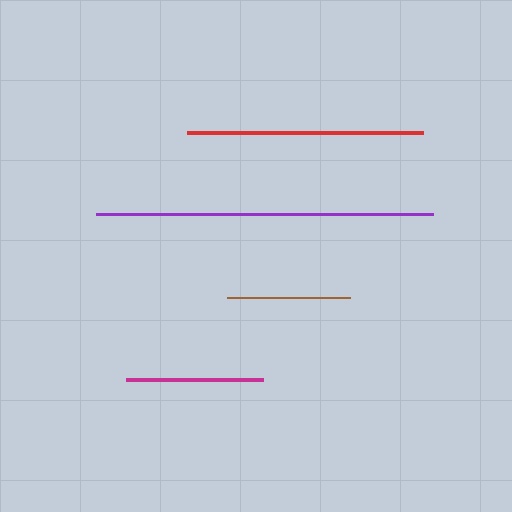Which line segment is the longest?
The purple line is the longest at approximately 337 pixels.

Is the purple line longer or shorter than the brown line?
The purple line is longer than the brown line.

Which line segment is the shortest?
The brown line is the shortest at approximately 123 pixels.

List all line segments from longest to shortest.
From longest to shortest: purple, red, magenta, brown.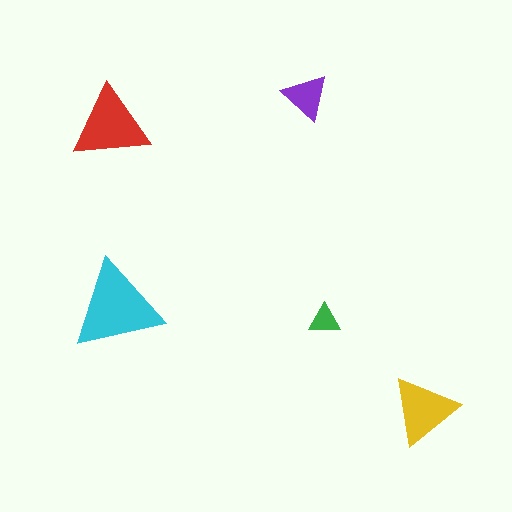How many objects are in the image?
There are 5 objects in the image.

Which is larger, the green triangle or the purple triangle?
The purple one.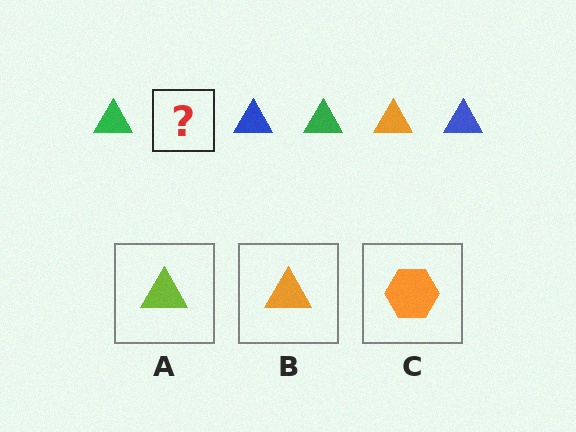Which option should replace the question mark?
Option B.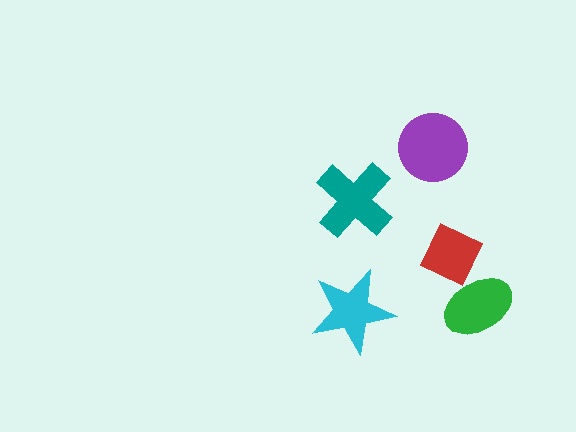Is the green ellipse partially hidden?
Yes, it is partially covered by another shape.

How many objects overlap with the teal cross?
0 objects overlap with the teal cross.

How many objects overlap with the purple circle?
0 objects overlap with the purple circle.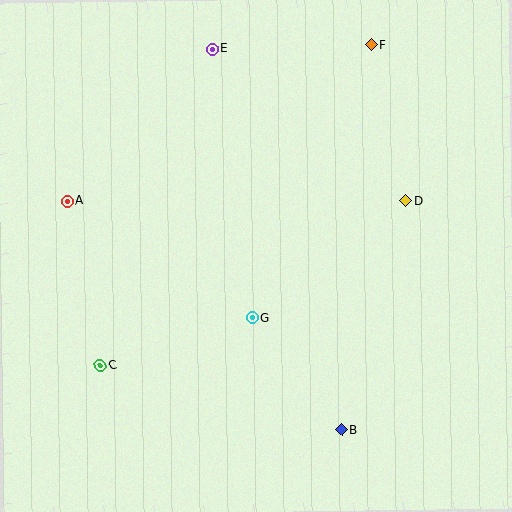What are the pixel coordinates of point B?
Point B is at (341, 430).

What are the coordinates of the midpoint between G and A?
The midpoint between G and A is at (160, 259).